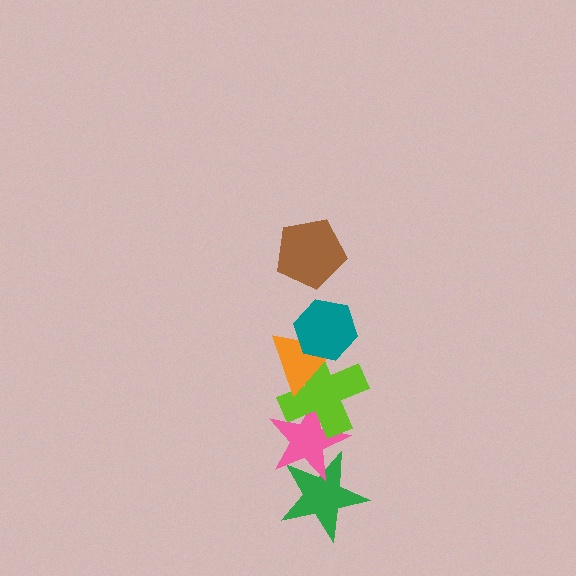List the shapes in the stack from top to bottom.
From top to bottom: the brown pentagon, the teal hexagon, the orange triangle, the lime cross, the pink star, the green star.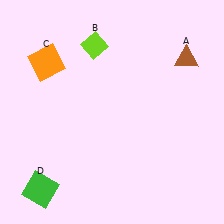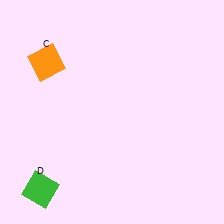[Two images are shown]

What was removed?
The brown triangle (A), the lime diamond (B) were removed in Image 2.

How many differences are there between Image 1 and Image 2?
There are 2 differences between the two images.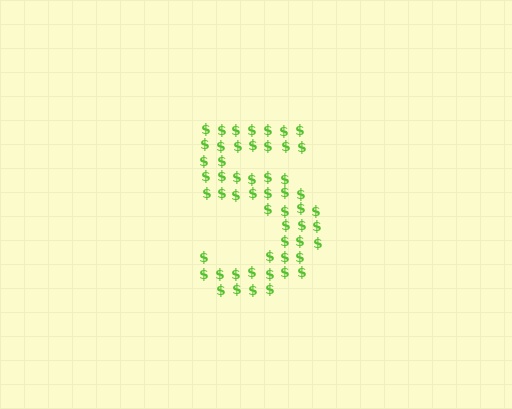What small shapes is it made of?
It is made of small dollar signs.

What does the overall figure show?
The overall figure shows the digit 5.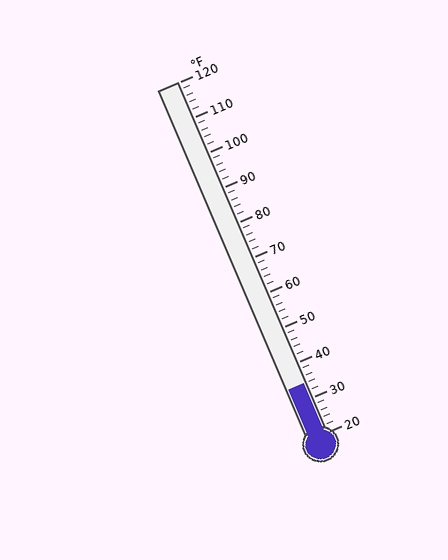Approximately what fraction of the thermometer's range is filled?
The thermometer is filled to approximately 15% of its range.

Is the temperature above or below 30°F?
The temperature is above 30°F.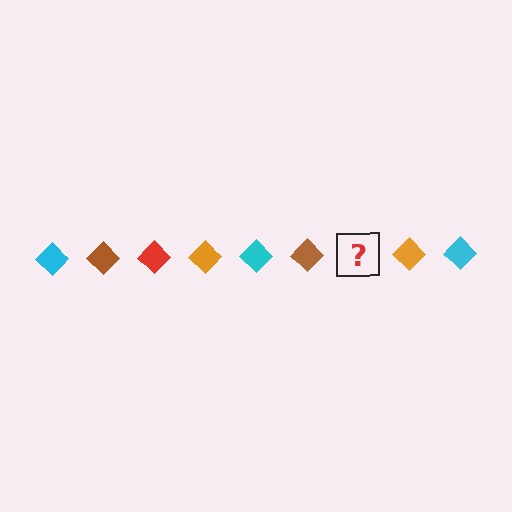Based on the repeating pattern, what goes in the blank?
The blank should be a red diamond.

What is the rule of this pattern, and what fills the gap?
The rule is that the pattern cycles through cyan, brown, red, orange diamonds. The gap should be filled with a red diamond.